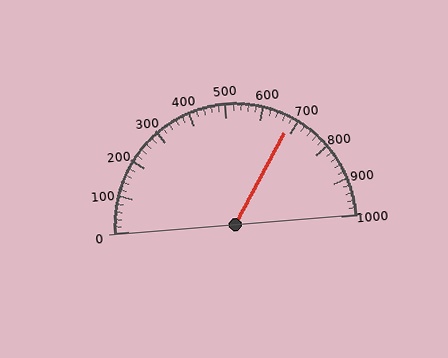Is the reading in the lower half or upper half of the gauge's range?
The reading is in the upper half of the range (0 to 1000).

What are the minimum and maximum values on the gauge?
The gauge ranges from 0 to 1000.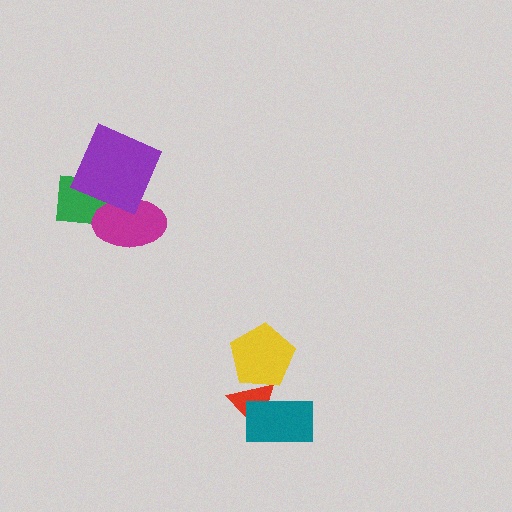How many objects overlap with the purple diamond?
2 objects overlap with the purple diamond.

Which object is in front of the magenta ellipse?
The purple diamond is in front of the magenta ellipse.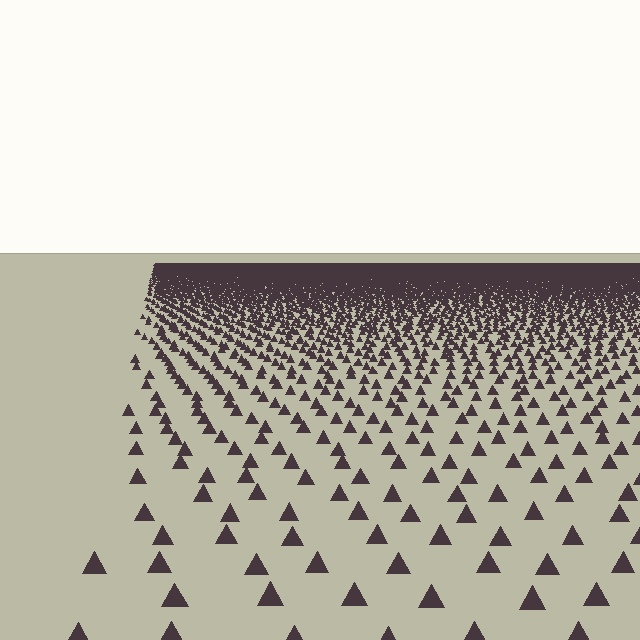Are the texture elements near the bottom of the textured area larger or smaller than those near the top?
Larger. Near the bottom, elements are closer to the viewer and appear at a bigger on-screen size.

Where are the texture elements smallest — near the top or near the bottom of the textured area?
Near the top.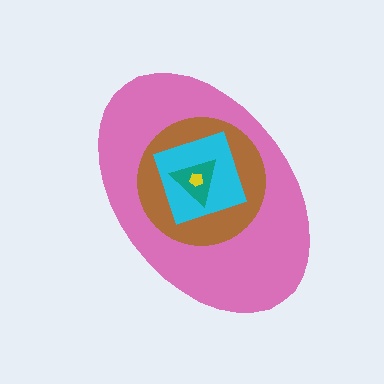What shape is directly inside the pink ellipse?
The brown circle.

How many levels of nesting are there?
5.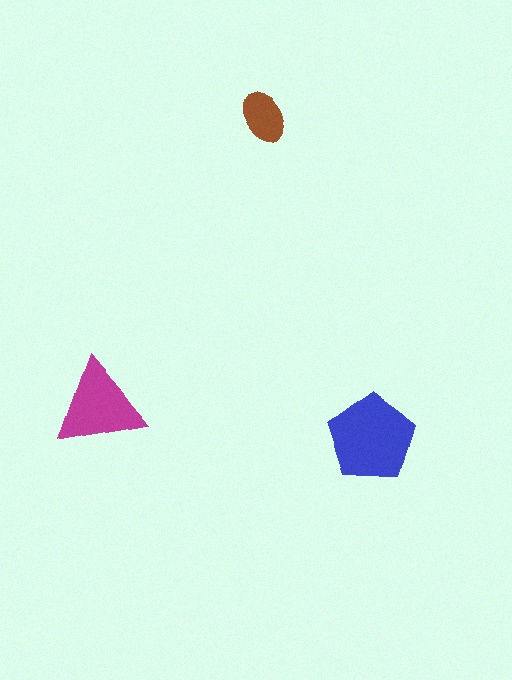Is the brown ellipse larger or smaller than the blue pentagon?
Smaller.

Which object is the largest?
The blue pentagon.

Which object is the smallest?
The brown ellipse.